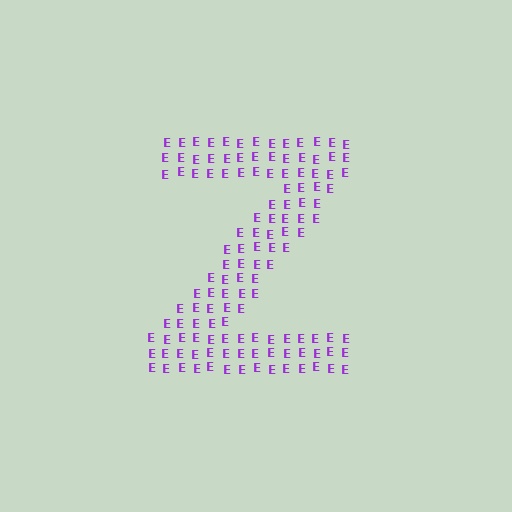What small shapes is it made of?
It is made of small letter E's.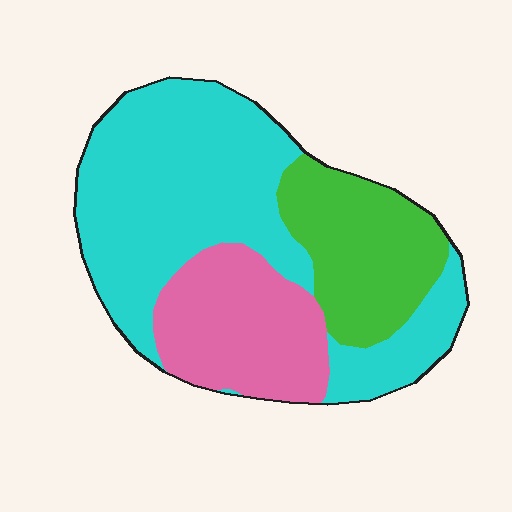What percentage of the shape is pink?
Pink covers about 25% of the shape.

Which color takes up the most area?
Cyan, at roughly 55%.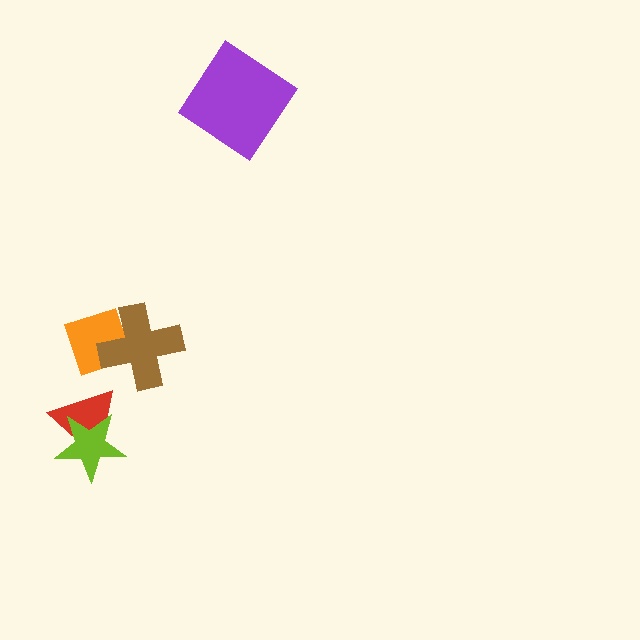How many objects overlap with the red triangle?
1 object overlaps with the red triangle.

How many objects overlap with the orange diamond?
1 object overlaps with the orange diamond.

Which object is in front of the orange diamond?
The brown cross is in front of the orange diamond.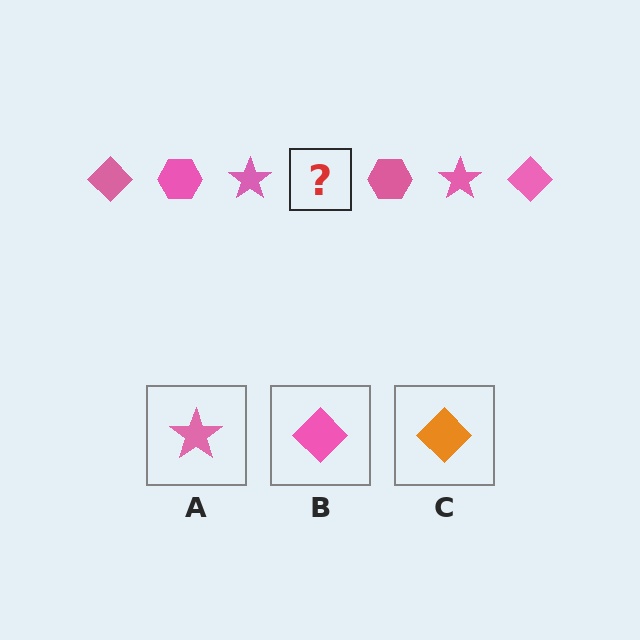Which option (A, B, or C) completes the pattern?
B.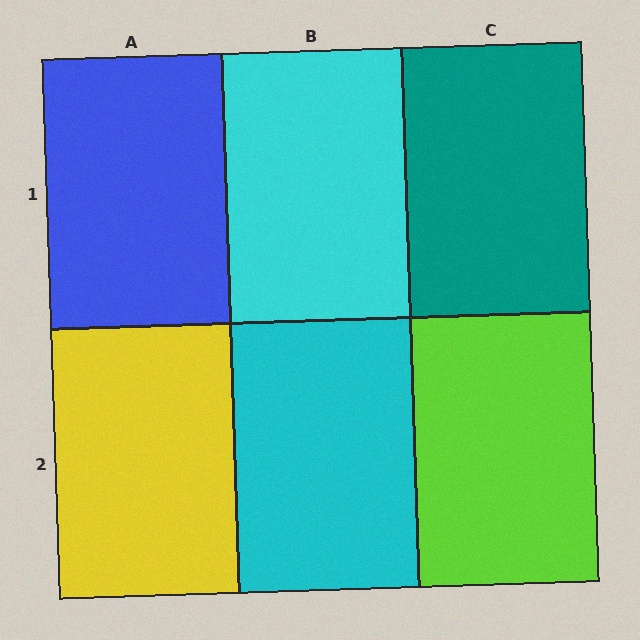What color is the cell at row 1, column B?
Cyan.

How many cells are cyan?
2 cells are cyan.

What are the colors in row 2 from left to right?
Yellow, cyan, lime.